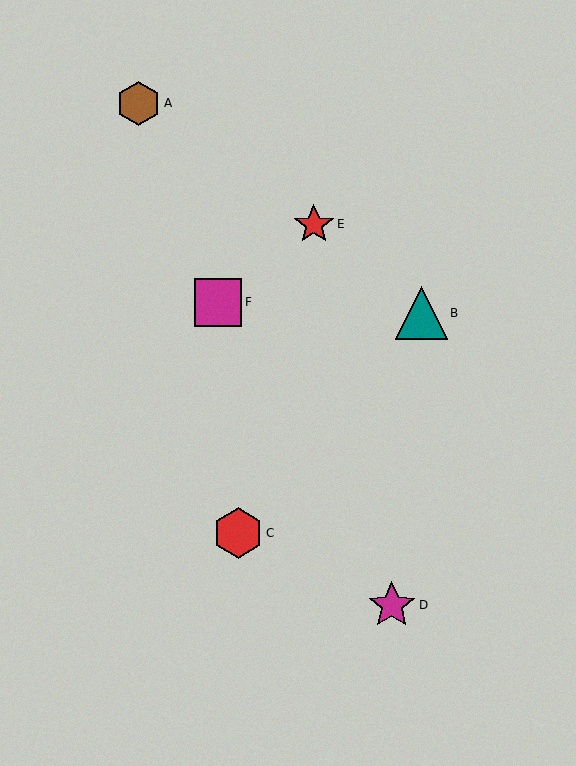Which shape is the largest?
The teal triangle (labeled B) is the largest.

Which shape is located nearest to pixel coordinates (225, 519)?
The red hexagon (labeled C) at (238, 533) is nearest to that location.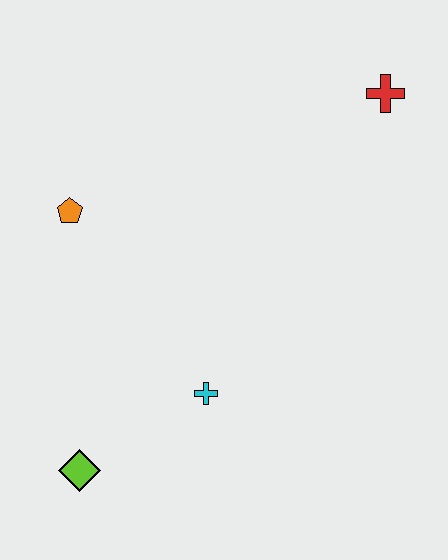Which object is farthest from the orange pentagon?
The red cross is farthest from the orange pentagon.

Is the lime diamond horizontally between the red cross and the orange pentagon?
Yes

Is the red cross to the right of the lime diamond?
Yes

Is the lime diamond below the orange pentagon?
Yes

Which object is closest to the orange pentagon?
The cyan cross is closest to the orange pentagon.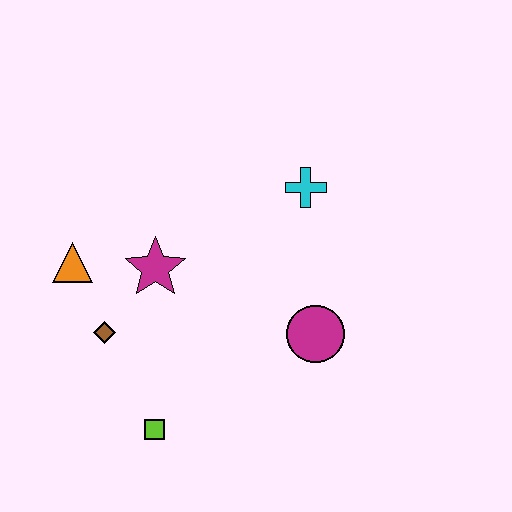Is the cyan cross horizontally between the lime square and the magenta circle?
Yes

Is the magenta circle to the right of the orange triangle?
Yes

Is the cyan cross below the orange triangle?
No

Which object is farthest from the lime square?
The cyan cross is farthest from the lime square.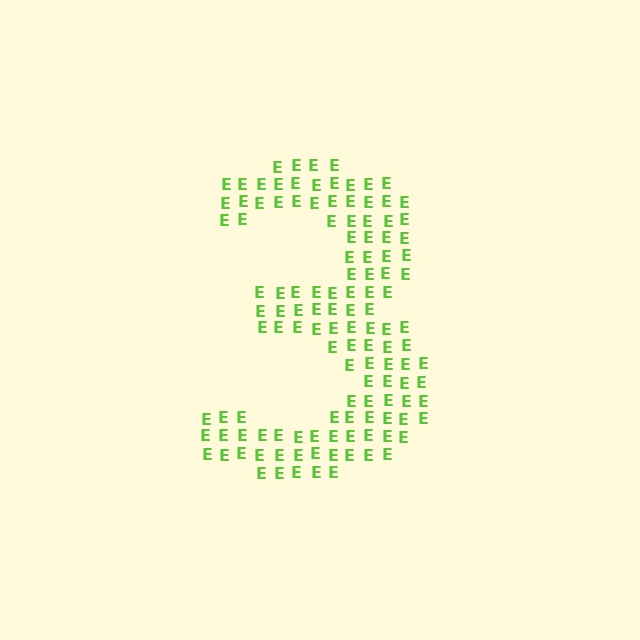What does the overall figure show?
The overall figure shows the digit 3.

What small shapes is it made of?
It is made of small letter E's.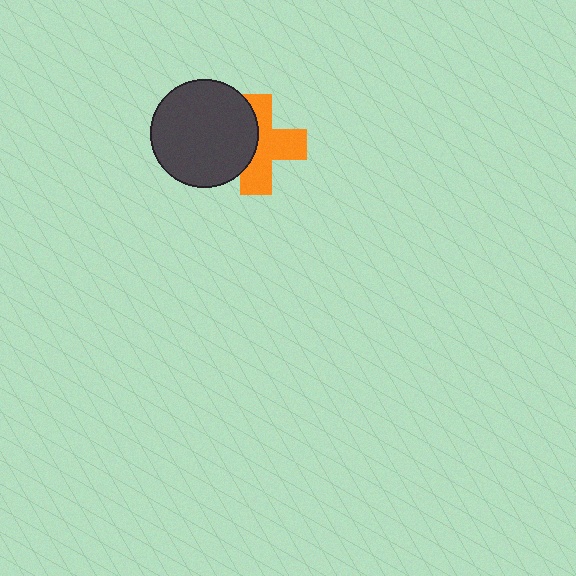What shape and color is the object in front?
The object in front is a dark gray circle.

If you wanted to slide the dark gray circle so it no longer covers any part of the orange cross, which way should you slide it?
Slide it left — that is the most direct way to separate the two shapes.